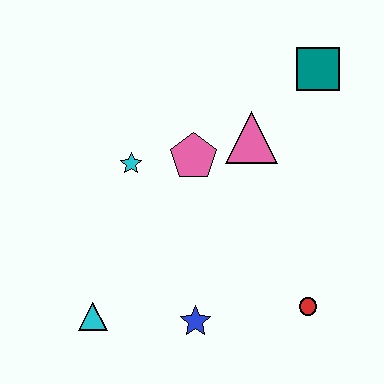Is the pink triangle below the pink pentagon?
No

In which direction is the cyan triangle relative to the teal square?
The cyan triangle is below the teal square.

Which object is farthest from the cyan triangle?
The teal square is farthest from the cyan triangle.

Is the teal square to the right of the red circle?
Yes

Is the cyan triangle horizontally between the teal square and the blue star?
No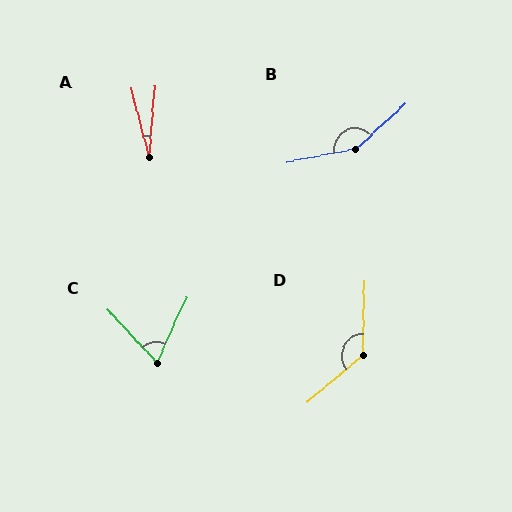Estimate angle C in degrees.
Approximately 67 degrees.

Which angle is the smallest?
A, at approximately 19 degrees.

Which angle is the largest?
B, at approximately 148 degrees.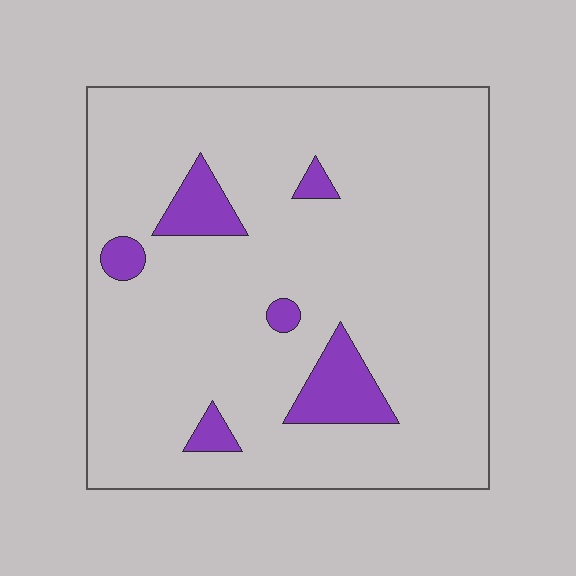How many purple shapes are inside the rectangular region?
6.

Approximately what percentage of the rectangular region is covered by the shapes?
Approximately 10%.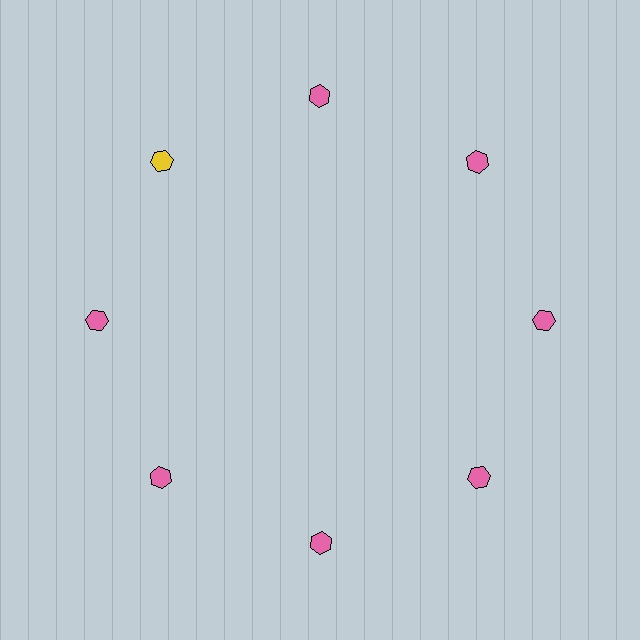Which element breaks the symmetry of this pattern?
The yellow hexagon at roughly the 10 o'clock position breaks the symmetry. All other shapes are pink hexagons.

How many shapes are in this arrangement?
There are 8 shapes arranged in a ring pattern.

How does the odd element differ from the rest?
It has a different color: yellow instead of pink.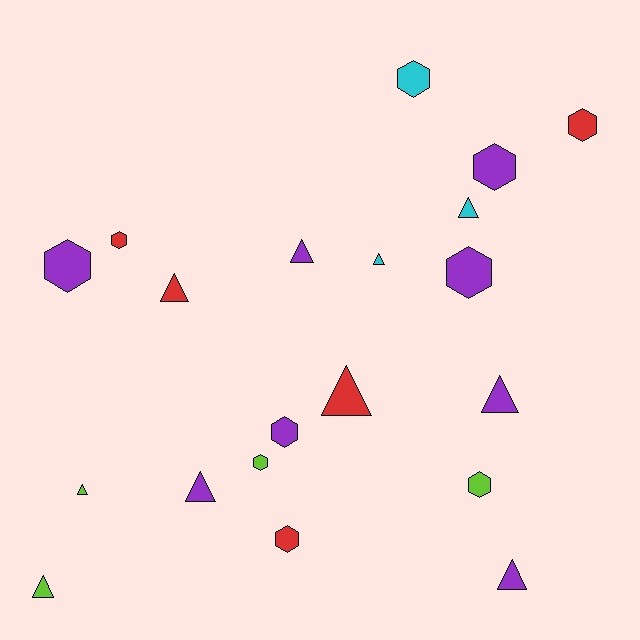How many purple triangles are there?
There are 4 purple triangles.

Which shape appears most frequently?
Triangle, with 10 objects.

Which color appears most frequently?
Purple, with 8 objects.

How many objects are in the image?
There are 20 objects.